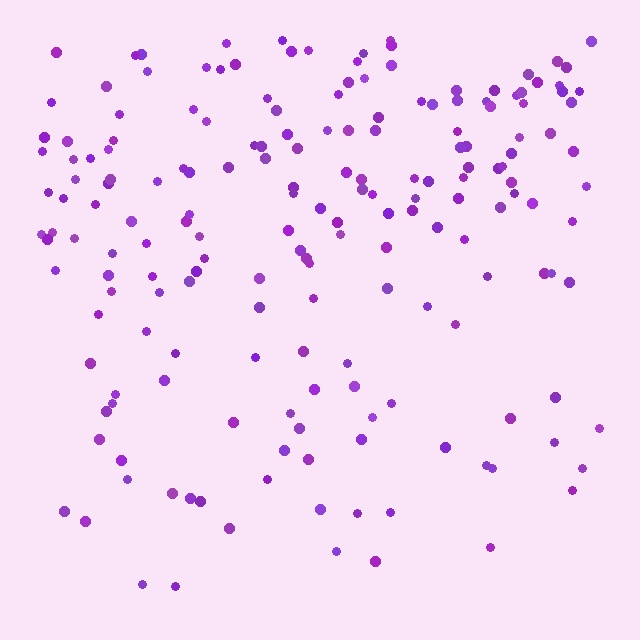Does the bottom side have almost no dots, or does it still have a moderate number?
Still a moderate number, just noticeably fewer than the top.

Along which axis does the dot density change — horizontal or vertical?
Vertical.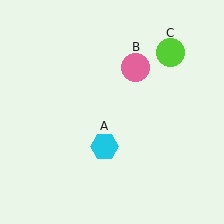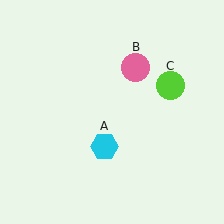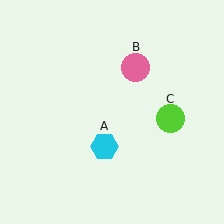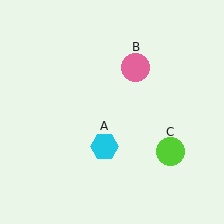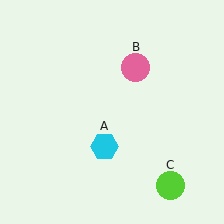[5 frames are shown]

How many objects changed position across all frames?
1 object changed position: lime circle (object C).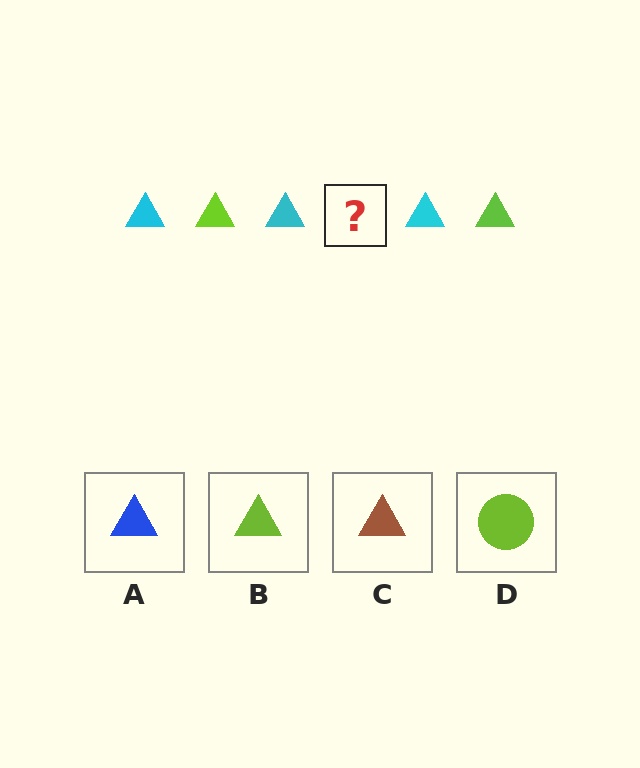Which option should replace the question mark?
Option B.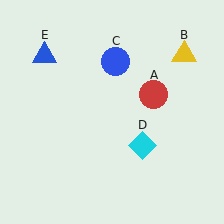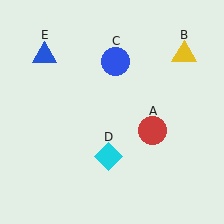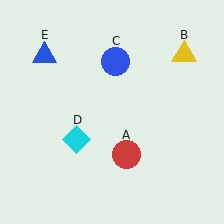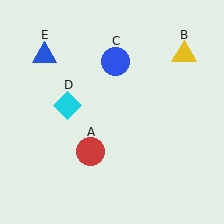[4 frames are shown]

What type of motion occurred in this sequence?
The red circle (object A), cyan diamond (object D) rotated clockwise around the center of the scene.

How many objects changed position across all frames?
2 objects changed position: red circle (object A), cyan diamond (object D).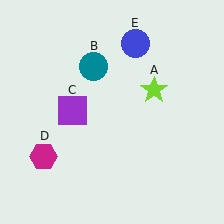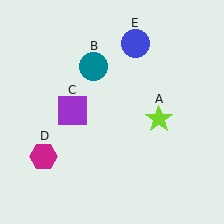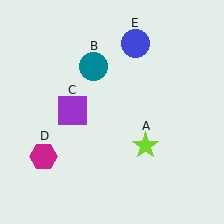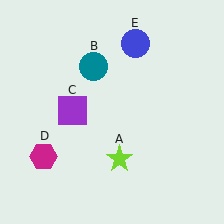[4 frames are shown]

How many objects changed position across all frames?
1 object changed position: lime star (object A).